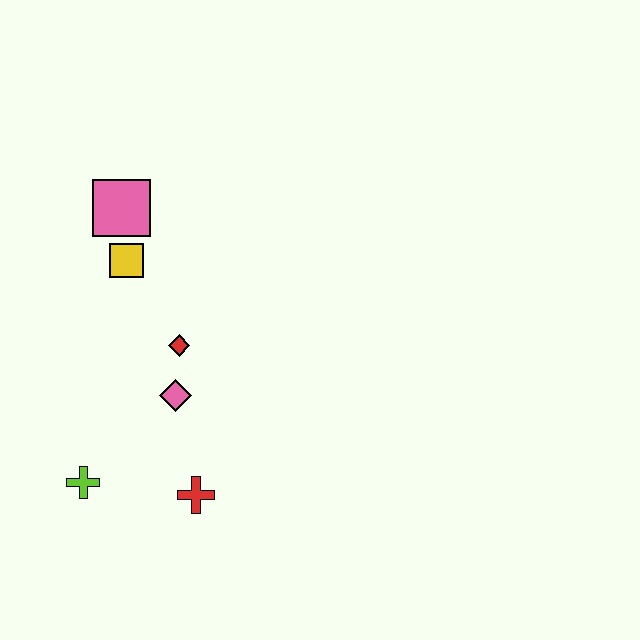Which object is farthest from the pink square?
The red cross is farthest from the pink square.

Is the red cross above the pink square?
No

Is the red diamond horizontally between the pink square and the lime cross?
No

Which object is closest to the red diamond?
The pink diamond is closest to the red diamond.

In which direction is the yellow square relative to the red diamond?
The yellow square is above the red diamond.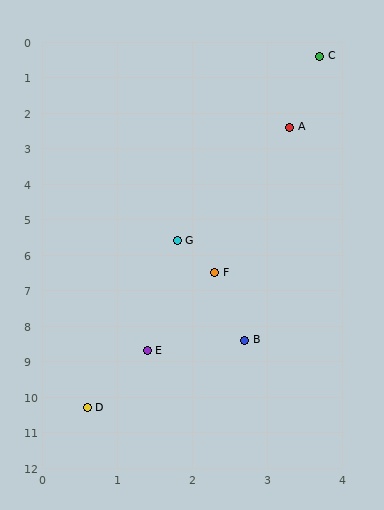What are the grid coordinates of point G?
Point G is at approximately (1.8, 5.6).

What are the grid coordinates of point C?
Point C is at approximately (3.7, 0.4).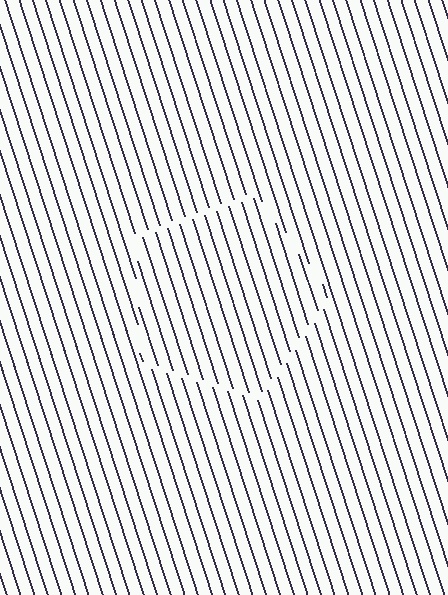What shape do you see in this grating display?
An illusory pentagon. The interior of the shape contains the same grating, shifted by half a period — the contour is defined by the phase discontinuity where line-ends from the inner and outer gratings abut.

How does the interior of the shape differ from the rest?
The interior of the shape contains the same grating, shifted by half a period — the contour is defined by the phase discontinuity where line-ends from the inner and outer gratings abut.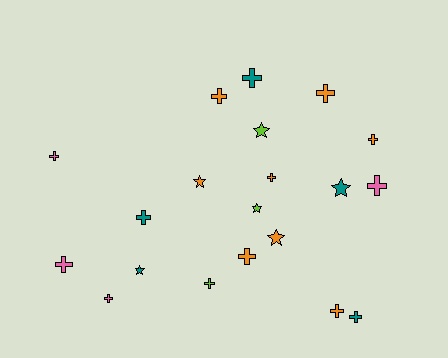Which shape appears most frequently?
Cross, with 14 objects.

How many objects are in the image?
There are 20 objects.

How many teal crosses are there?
There are 3 teal crosses.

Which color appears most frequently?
Orange, with 8 objects.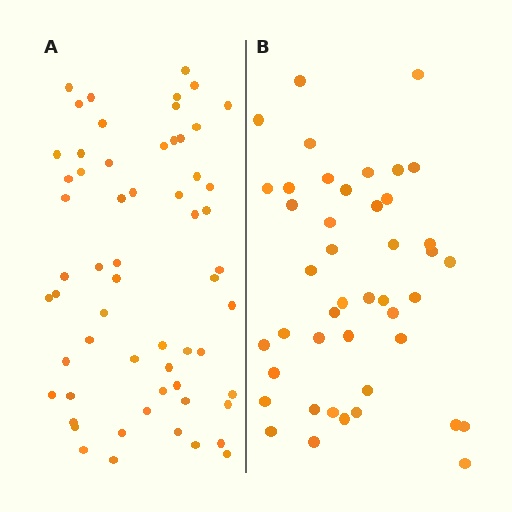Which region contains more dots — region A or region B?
Region A (the left region) has more dots.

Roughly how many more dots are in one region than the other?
Region A has approximately 15 more dots than region B.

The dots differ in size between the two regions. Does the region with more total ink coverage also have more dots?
No. Region B has more total ink coverage because its dots are larger, but region A actually contains more individual dots. Total area can be misleading — the number of items is what matters here.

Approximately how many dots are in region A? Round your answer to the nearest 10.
About 60 dots.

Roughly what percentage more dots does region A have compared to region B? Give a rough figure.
About 35% more.